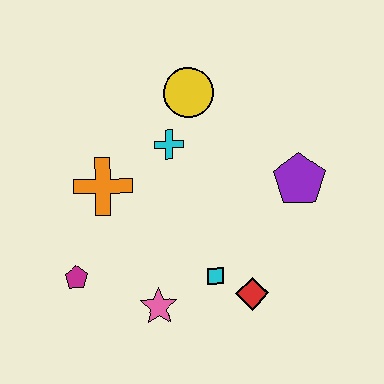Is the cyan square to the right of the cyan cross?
Yes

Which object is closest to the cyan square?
The red diamond is closest to the cyan square.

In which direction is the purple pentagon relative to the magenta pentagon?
The purple pentagon is to the right of the magenta pentagon.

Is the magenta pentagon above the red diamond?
Yes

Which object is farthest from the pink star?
The yellow circle is farthest from the pink star.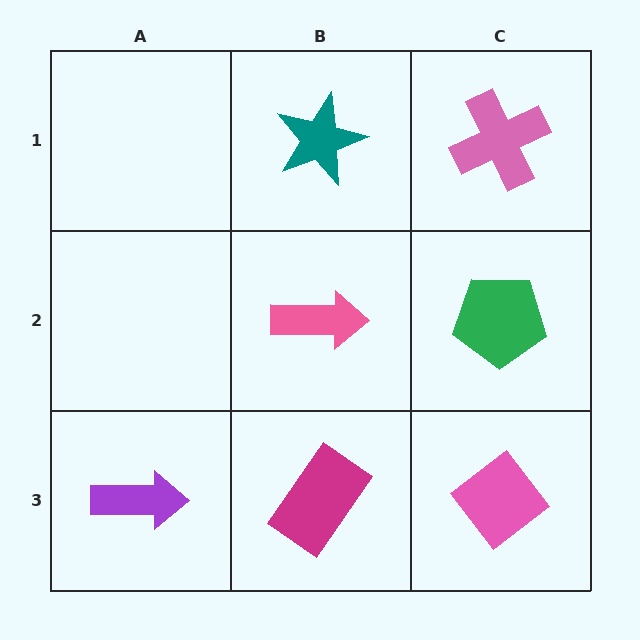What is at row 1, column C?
A pink cross.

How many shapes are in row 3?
3 shapes.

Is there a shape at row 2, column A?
No, that cell is empty.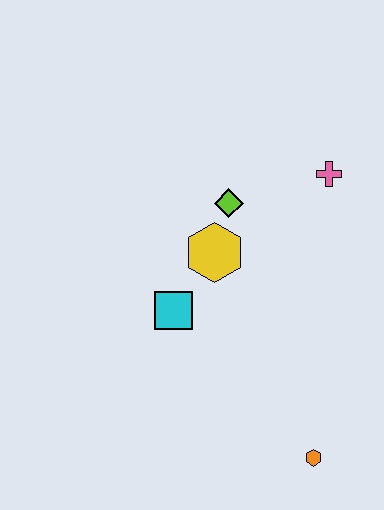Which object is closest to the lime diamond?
The yellow hexagon is closest to the lime diamond.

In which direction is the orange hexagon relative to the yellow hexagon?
The orange hexagon is below the yellow hexagon.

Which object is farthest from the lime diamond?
The orange hexagon is farthest from the lime diamond.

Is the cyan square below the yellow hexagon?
Yes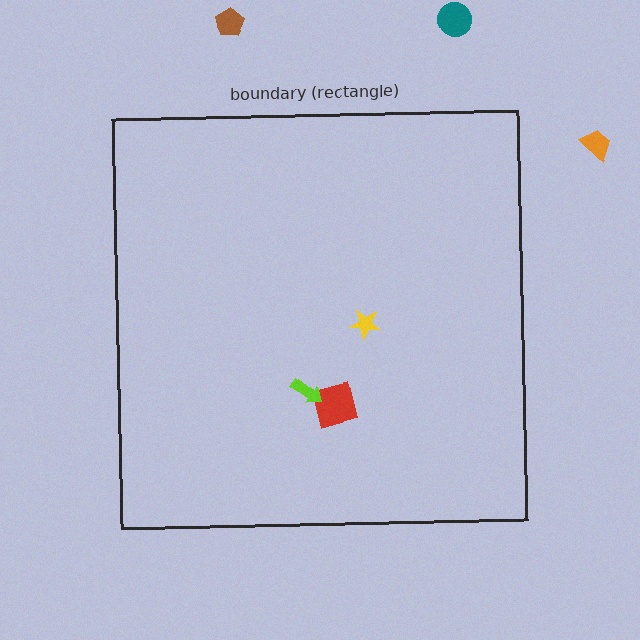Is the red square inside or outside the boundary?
Inside.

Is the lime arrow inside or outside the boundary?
Inside.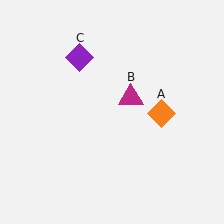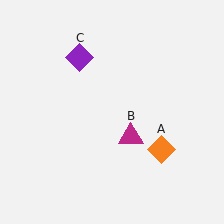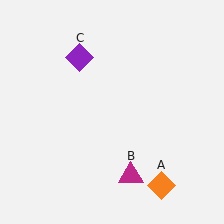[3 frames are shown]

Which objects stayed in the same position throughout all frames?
Purple diamond (object C) remained stationary.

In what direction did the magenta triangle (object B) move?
The magenta triangle (object B) moved down.